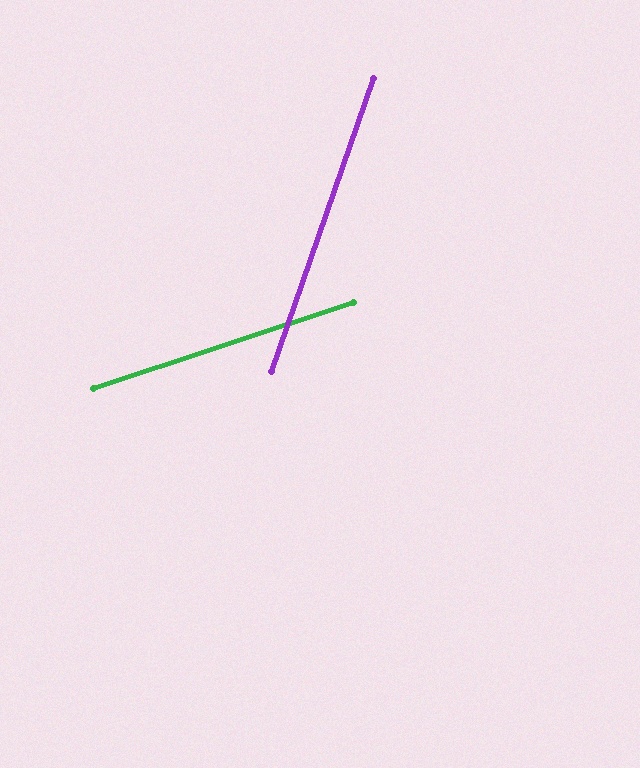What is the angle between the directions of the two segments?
Approximately 53 degrees.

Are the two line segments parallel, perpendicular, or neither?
Neither parallel nor perpendicular — they differ by about 53°.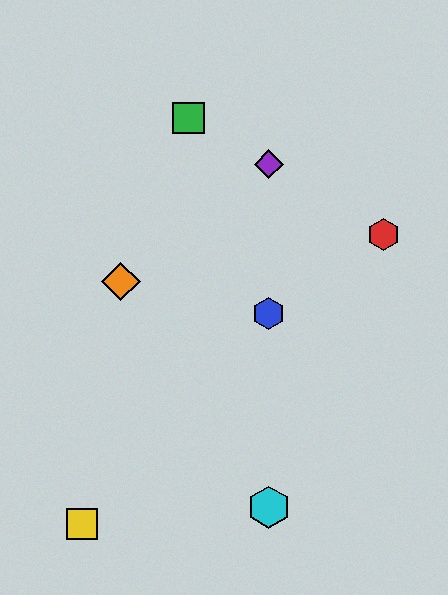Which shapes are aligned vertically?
The blue hexagon, the purple diamond, the cyan hexagon are aligned vertically.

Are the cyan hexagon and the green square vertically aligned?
No, the cyan hexagon is at x≈269 and the green square is at x≈188.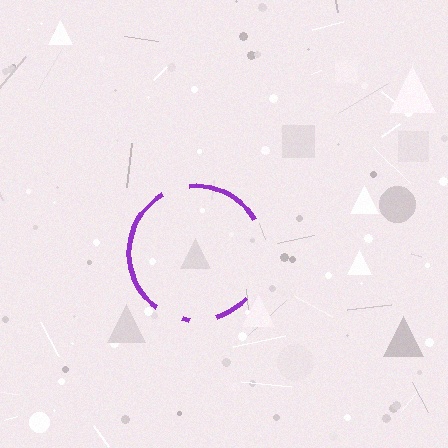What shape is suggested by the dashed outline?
The dashed outline suggests a circle.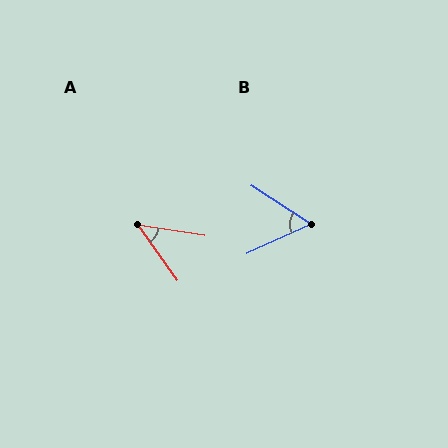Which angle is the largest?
B, at approximately 58 degrees.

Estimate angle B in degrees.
Approximately 58 degrees.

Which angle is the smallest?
A, at approximately 46 degrees.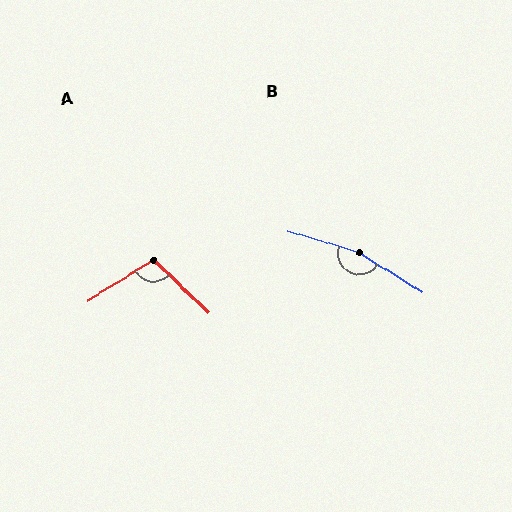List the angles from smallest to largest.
A (104°), B (165°).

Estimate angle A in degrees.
Approximately 104 degrees.